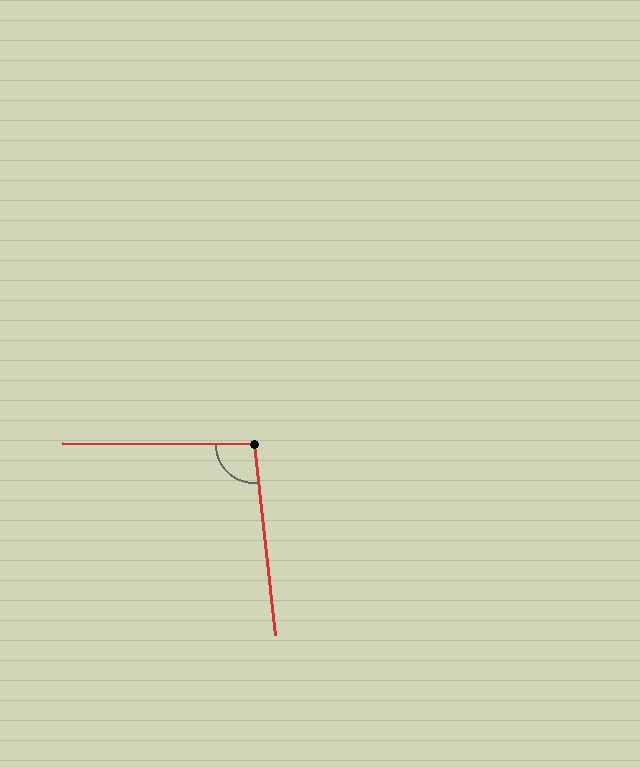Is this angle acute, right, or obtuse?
It is obtuse.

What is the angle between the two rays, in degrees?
Approximately 97 degrees.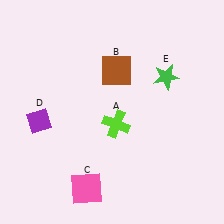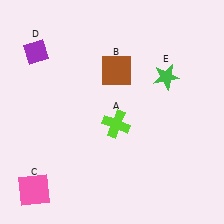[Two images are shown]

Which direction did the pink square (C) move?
The pink square (C) moved left.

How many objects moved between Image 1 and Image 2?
2 objects moved between the two images.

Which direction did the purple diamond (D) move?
The purple diamond (D) moved up.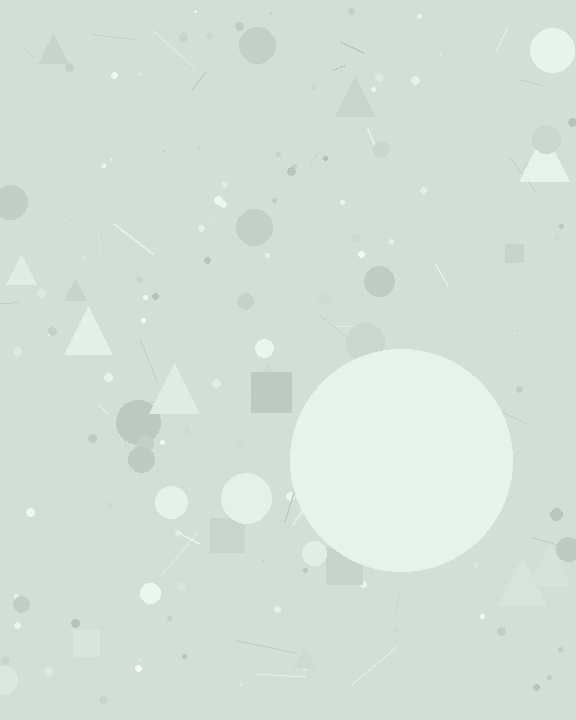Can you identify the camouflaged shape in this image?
The camouflaged shape is a circle.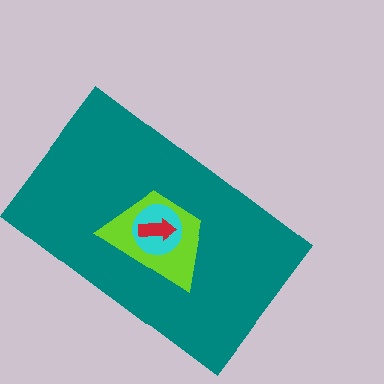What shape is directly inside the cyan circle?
The red arrow.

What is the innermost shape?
The red arrow.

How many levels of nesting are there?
4.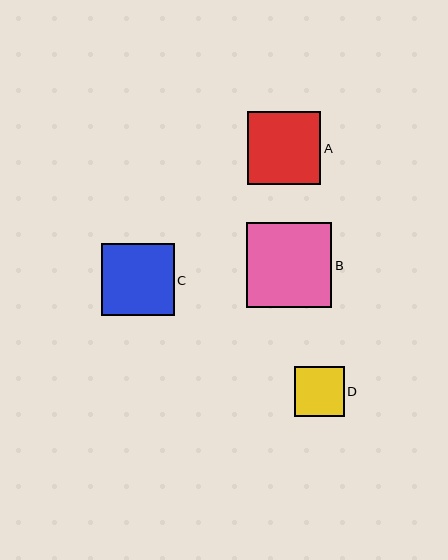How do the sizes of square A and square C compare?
Square A and square C are approximately the same size.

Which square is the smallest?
Square D is the smallest with a size of approximately 50 pixels.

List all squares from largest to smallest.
From largest to smallest: B, A, C, D.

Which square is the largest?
Square B is the largest with a size of approximately 85 pixels.